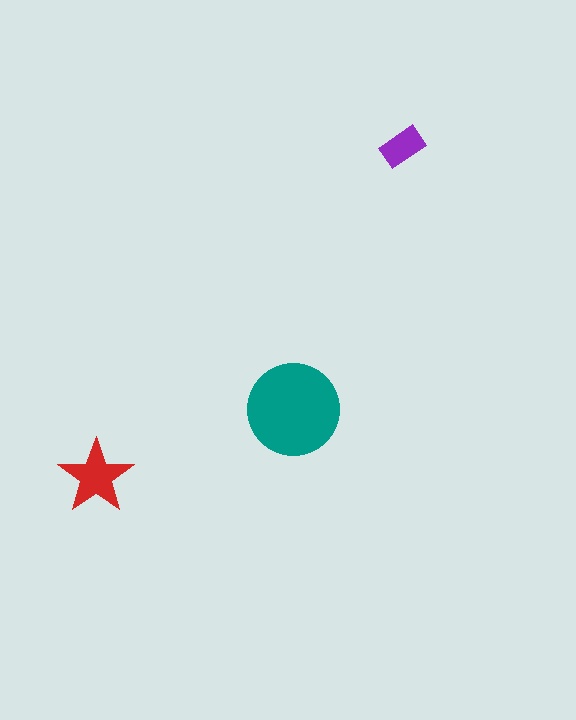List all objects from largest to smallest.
The teal circle, the red star, the purple rectangle.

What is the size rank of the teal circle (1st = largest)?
1st.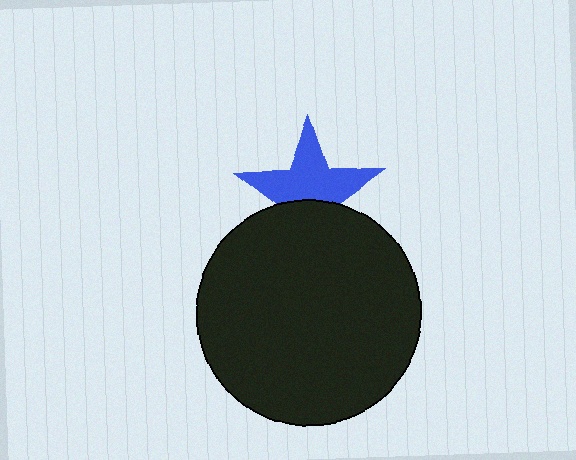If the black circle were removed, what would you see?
You would see the complete blue star.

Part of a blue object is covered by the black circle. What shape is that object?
It is a star.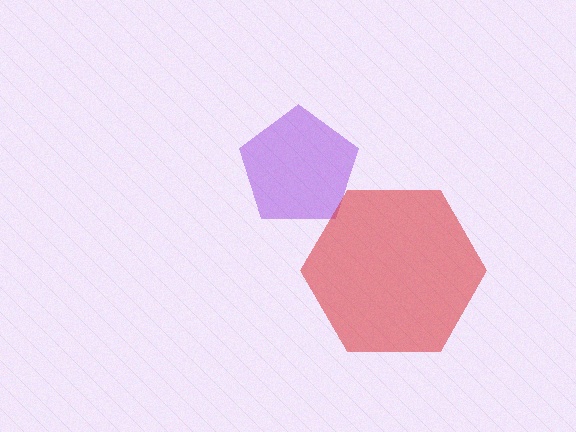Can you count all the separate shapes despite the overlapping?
Yes, there are 2 separate shapes.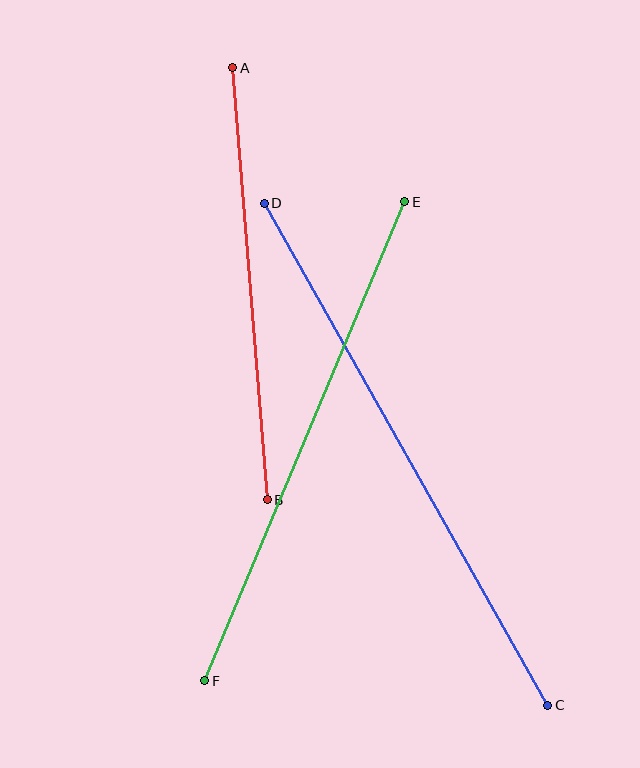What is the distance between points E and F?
The distance is approximately 519 pixels.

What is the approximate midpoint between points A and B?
The midpoint is at approximately (250, 284) pixels.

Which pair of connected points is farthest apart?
Points C and D are farthest apart.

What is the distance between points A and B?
The distance is approximately 433 pixels.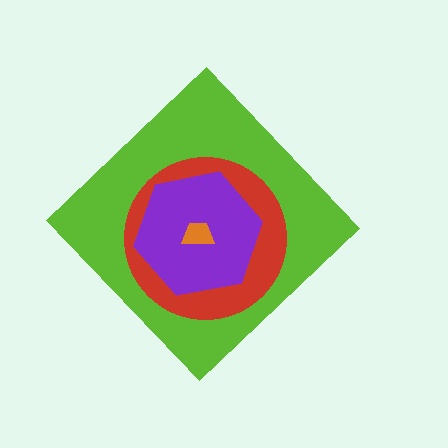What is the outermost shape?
The lime diamond.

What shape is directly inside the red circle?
The purple hexagon.